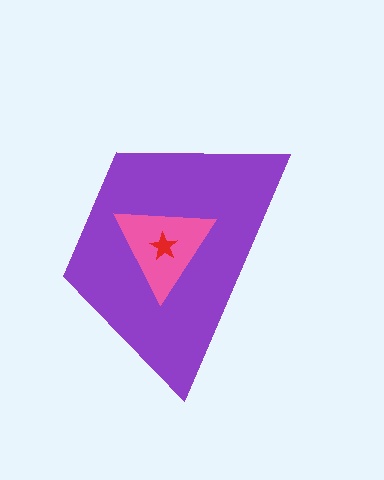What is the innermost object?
The red star.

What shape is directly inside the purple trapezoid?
The pink triangle.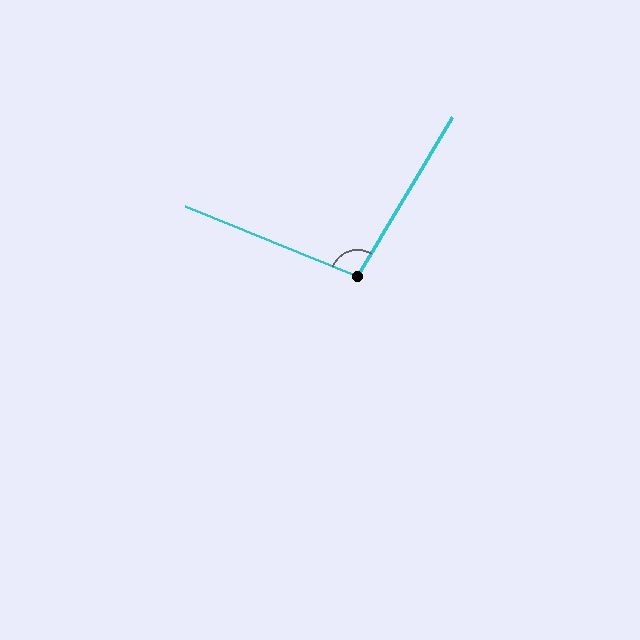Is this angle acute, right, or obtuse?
It is obtuse.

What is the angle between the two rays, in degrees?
Approximately 99 degrees.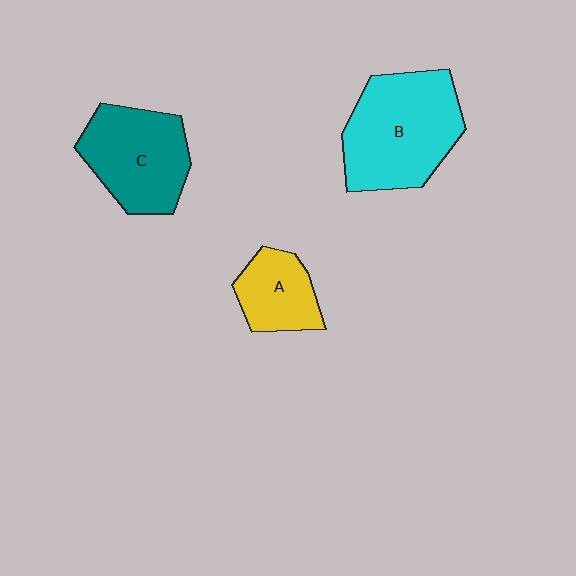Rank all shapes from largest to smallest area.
From largest to smallest: B (cyan), C (teal), A (yellow).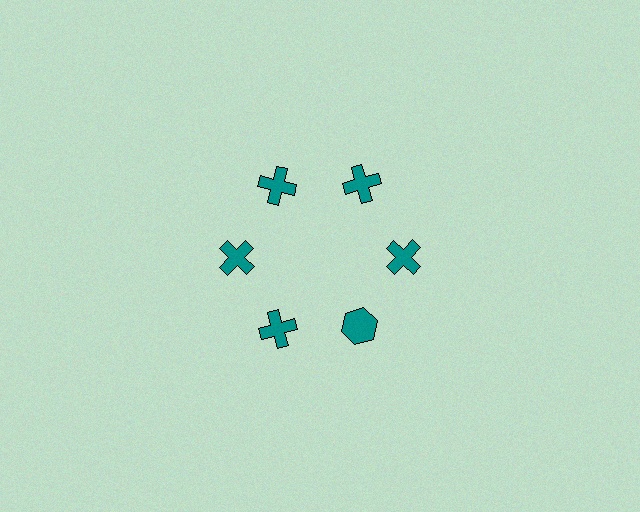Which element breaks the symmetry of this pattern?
The teal hexagon at roughly the 5 o'clock position breaks the symmetry. All other shapes are teal crosses.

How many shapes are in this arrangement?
There are 6 shapes arranged in a ring pattern.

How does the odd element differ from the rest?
It has a different shape: hexagon instead of cross.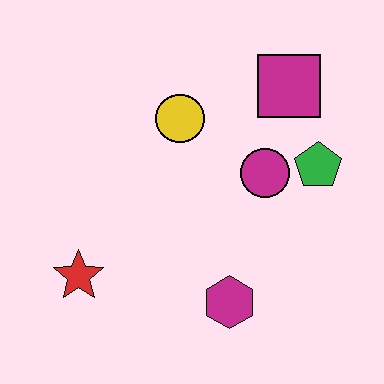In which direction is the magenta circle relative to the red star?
The magenta circle is to the right of the red star.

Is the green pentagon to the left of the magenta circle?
No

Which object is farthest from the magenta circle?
The red star is farthest from the magenta circle.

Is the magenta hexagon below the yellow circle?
Yes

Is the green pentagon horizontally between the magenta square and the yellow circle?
No